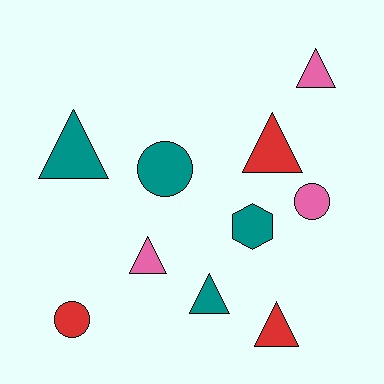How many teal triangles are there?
There are 2 teal triangles.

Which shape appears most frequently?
Triangle, with 6 objects.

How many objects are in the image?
There are 10 objects.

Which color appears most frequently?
Teal, with 4 objects.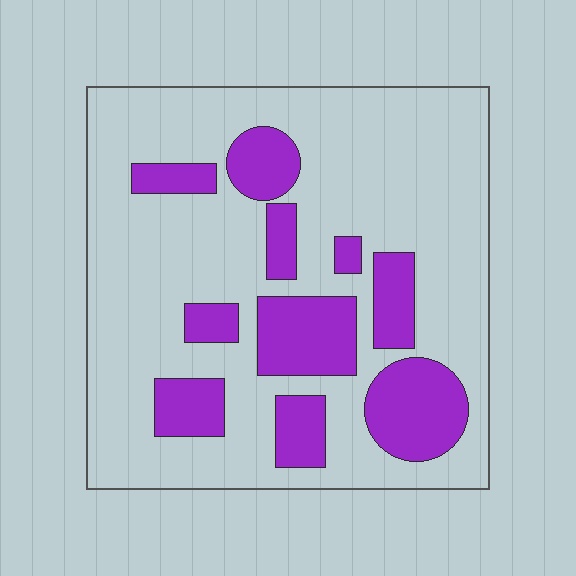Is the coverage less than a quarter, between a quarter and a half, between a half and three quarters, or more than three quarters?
Between a quarter and a half.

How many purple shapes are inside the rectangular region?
10.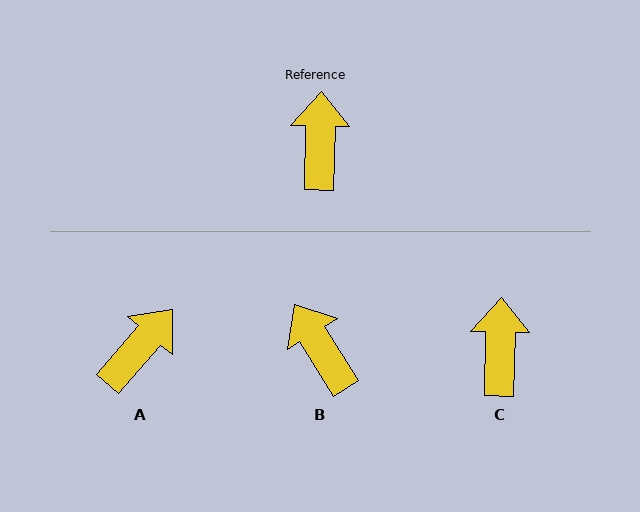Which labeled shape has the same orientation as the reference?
C.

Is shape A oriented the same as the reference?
No, it is off by about 40 degrees.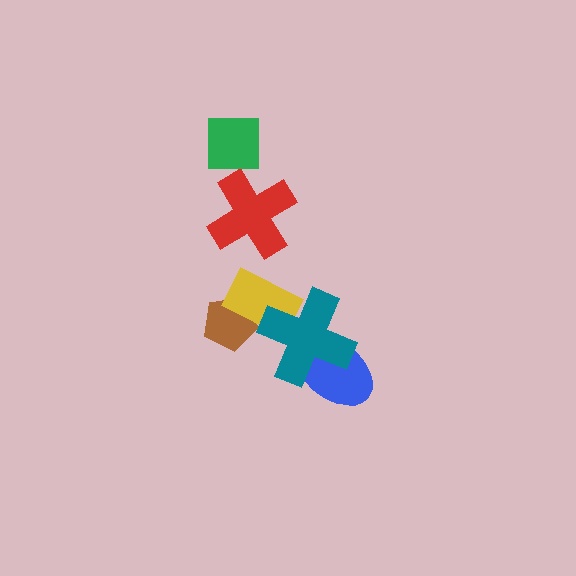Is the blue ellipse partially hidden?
Yes, it is partially covered by another shape.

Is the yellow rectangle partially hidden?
Yes, it is partially covered by another shape.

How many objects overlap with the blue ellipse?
1 object overlaps with the blue ellipse.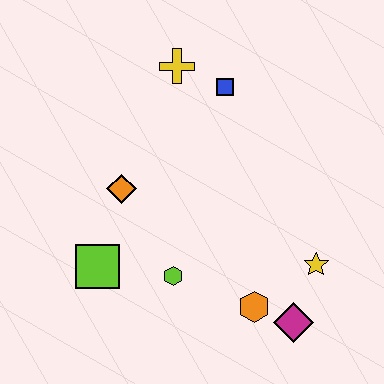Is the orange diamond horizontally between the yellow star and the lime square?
Yes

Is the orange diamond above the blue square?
No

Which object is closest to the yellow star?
The magenta diamond is closest to the yellow star.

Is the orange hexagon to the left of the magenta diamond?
Yes